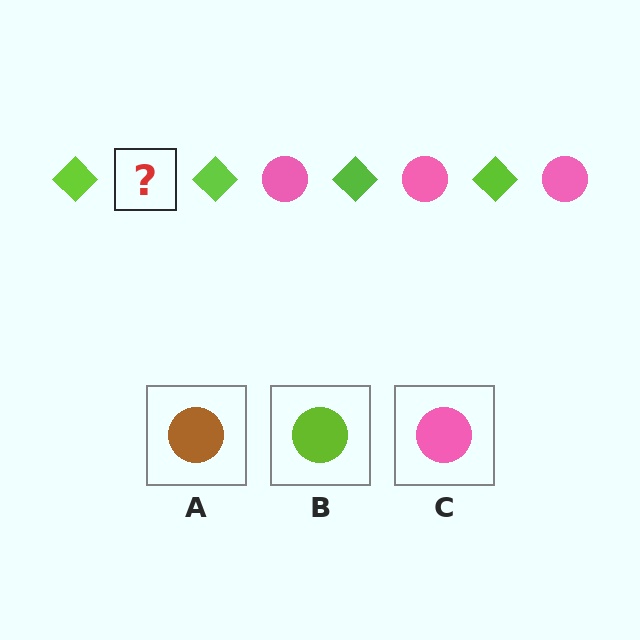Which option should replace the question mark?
Option C.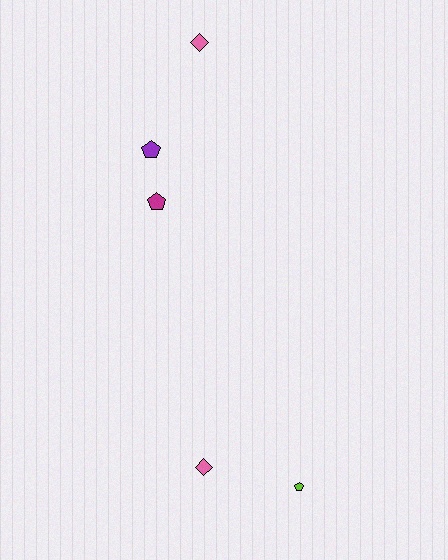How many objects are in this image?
There are 5 objects.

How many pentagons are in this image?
There are 3 pentagons.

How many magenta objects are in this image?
There is 1 magenta object.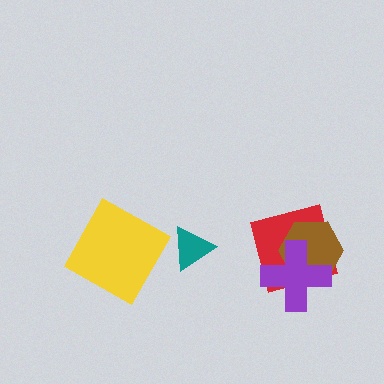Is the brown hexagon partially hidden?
Yes, it is partially covered by another shape.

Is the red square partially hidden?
Yes, it is partially covered by another shape.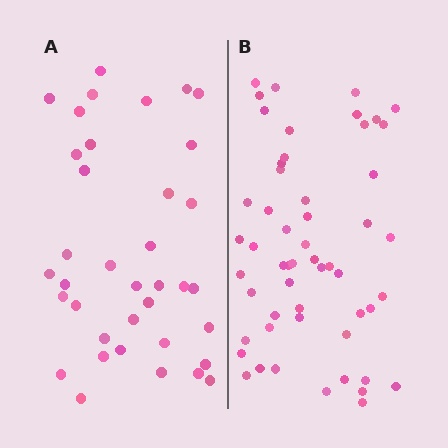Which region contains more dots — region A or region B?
Region B (the right region) has more dots.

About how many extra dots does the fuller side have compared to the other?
Region B has approximately 15 more dots than region A.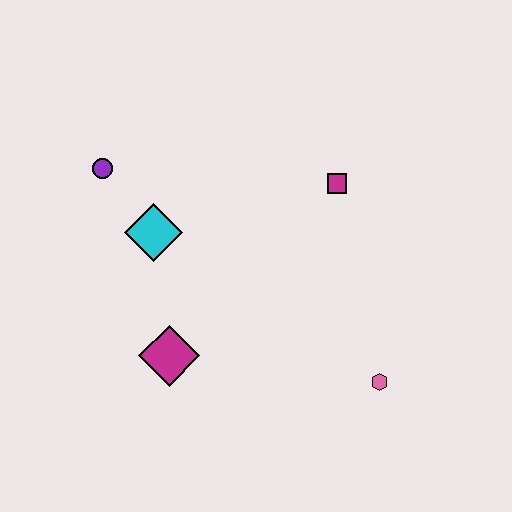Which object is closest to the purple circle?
The cyan diamond is closest to the purple circle.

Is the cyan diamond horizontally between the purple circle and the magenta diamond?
Yes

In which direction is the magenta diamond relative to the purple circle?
The magenta diamond is below the purple circle.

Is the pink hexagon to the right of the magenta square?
Yes